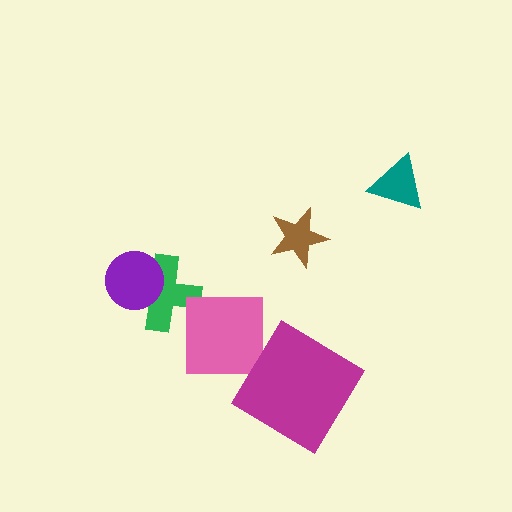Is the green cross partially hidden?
Yes, it is partially covered by another shape.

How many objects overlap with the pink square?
0 objects overlap with the pink square.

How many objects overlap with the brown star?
0 objects overlap with the brown star.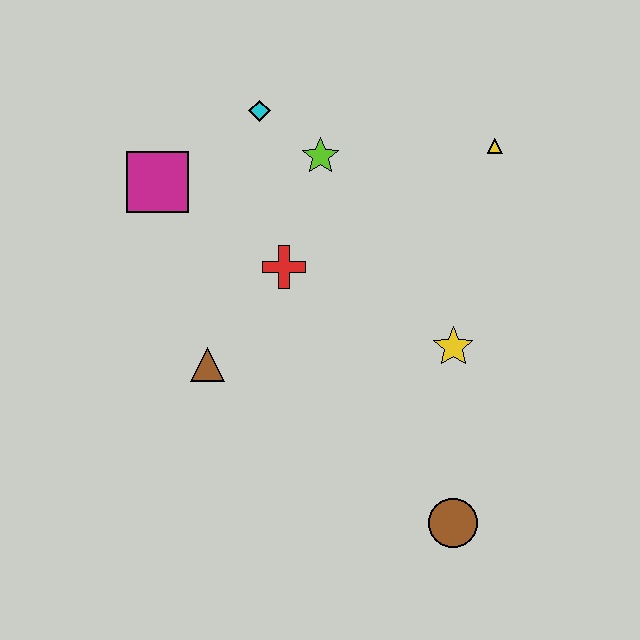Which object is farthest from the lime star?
The brown circle is farthest from the lime star.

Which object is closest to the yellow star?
The brown circle is closest to the yellow star.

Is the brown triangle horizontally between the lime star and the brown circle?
No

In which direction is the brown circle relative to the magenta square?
The brown circle is below the magenta square.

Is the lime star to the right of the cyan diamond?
Yes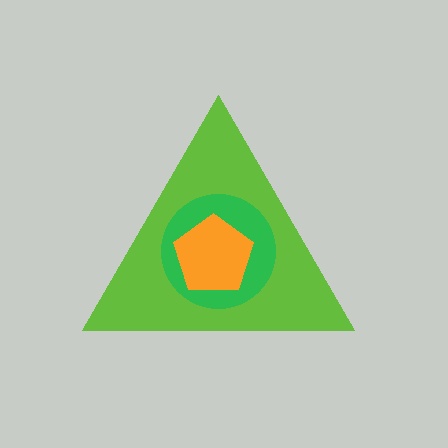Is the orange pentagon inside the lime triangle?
Yes.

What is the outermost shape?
The lime triangle.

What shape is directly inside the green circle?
The orange pentagon.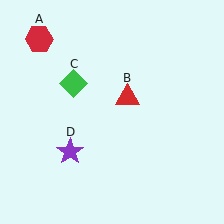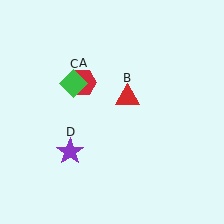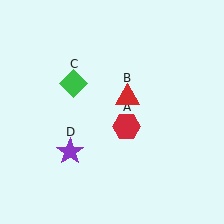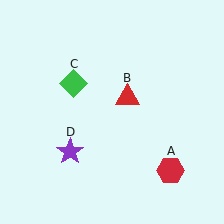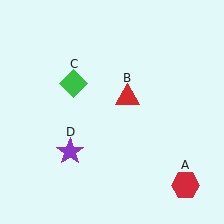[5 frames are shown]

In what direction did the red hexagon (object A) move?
The red hexagon (object A) moved down and to the right.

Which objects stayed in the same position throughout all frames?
Red triangle (object B) and green diamond (object C) and purple star (object D) remained stationary.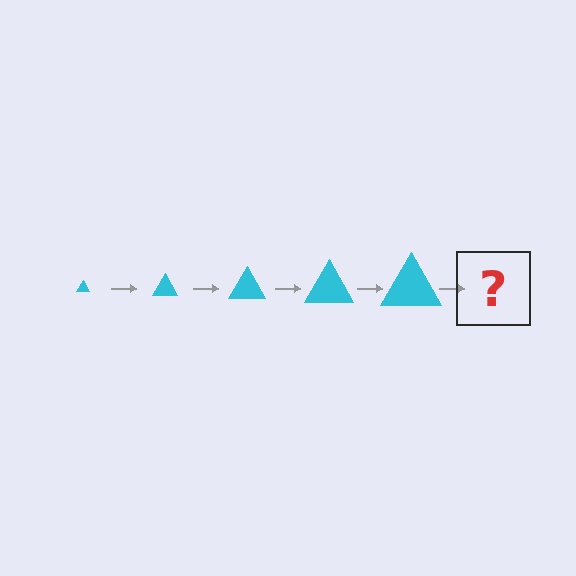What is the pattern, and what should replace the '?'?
The pattern is that the triangle gets progressively larger each step. The '?' should be a cyan triangle, larger than the previous one.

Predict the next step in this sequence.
The next step is a cyan triangle, larger than the previous one.